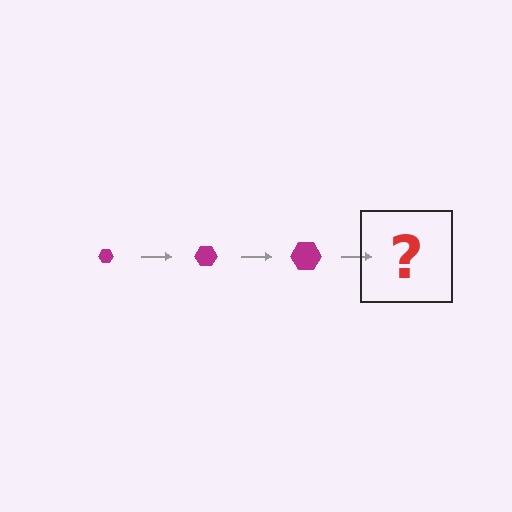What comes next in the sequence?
The next element should be a magenta hexagon, larger than the previous one.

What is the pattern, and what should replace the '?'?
The pattern is that the hexagon gets progressively larger each step. The '?' should be a magenta hexagon, larger than the previous one.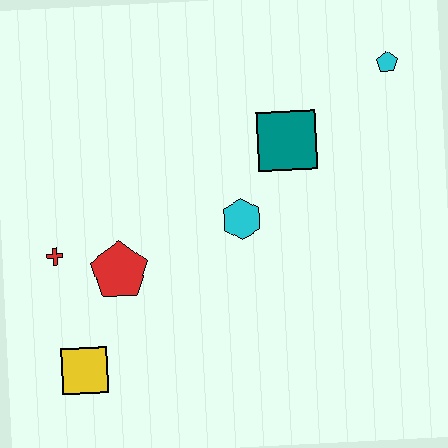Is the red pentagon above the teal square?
No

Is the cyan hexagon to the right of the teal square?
No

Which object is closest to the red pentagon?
The red cross is closest to the red pentagon.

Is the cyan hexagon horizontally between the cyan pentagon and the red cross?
Yes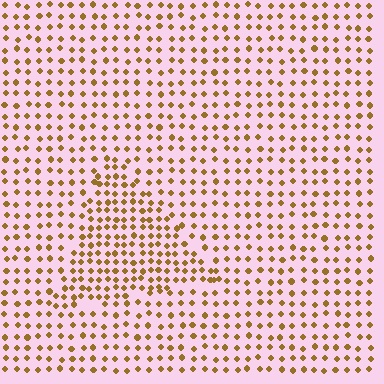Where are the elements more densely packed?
The elements are more densely packed inside the triangle boundary.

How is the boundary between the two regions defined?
The boundary is defined by a change in element density (approximately 1.6x ratio). All elements are the same color, size, and shape.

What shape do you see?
I see a triangle.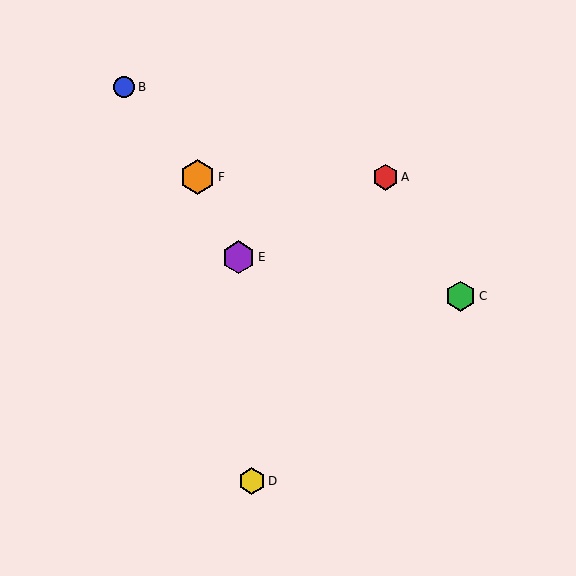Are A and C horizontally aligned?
No, A is at y≈177 and C is at y≈296.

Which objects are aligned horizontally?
Objects A, F are aligned horizontally.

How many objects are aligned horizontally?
2 objects (A, F) are aligned horizontally.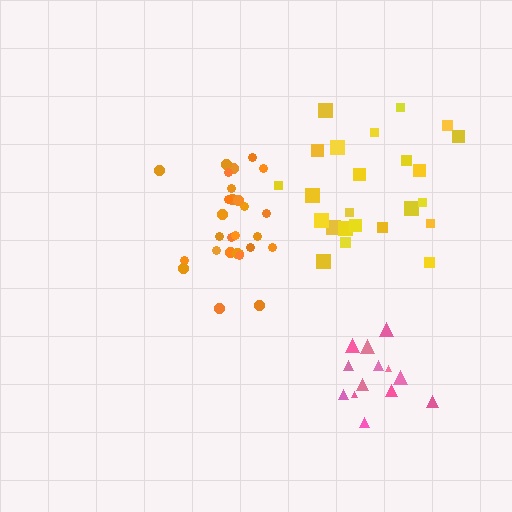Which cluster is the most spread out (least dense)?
Yellow.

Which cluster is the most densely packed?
Orange.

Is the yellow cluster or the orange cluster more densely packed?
Orange.